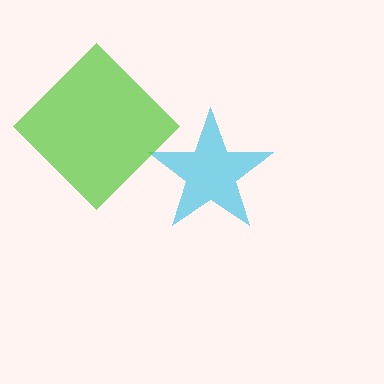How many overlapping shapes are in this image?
There are 2 overlapping shapes in the image.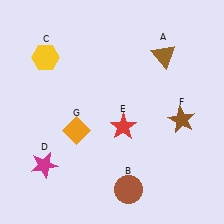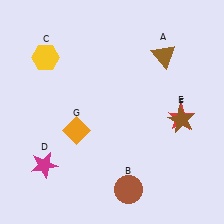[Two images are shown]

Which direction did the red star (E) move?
The red star (E) moved right.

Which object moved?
The red star (E) moved right.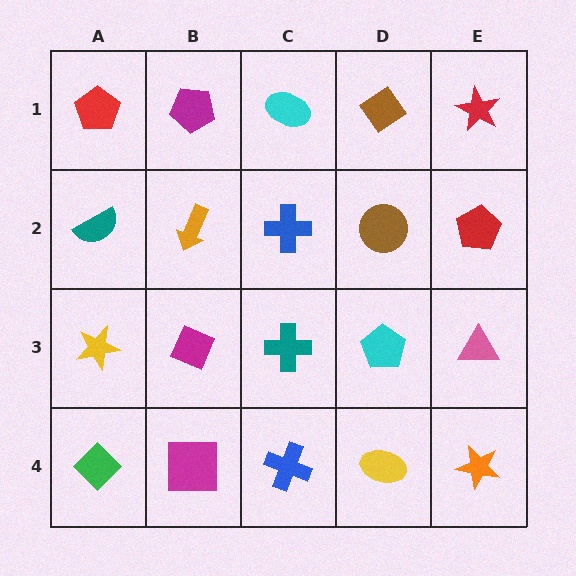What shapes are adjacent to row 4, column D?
A cyan pentagon (row 3, column D), a blue cross (row 4, column C), an orange star (row 4, column E).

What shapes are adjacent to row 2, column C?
A cyan ellipse (row 1, column C), a teal cross (row 3, column C), an orange arrow (row 2, column B), a brown circle (row 2, column D).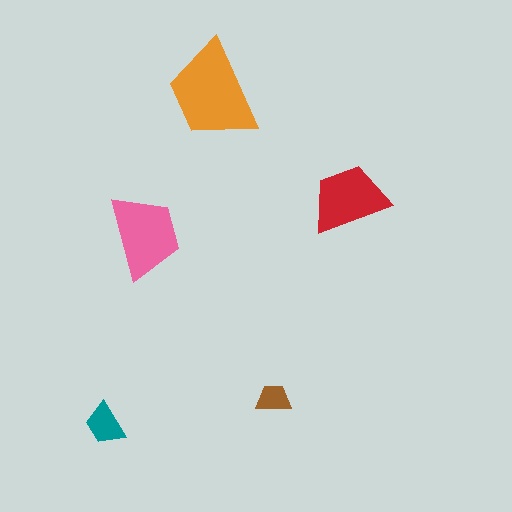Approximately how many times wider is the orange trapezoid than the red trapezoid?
About 1.5 times wider.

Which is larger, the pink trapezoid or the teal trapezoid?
The pink one.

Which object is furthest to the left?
The teal trapezoid is leftmost.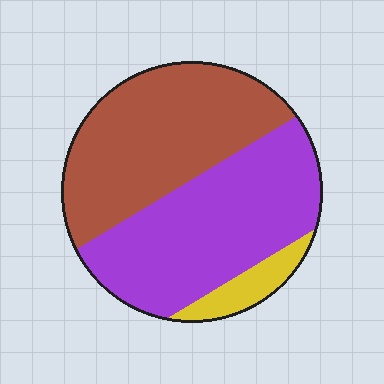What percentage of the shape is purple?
Purple takes up between a quarter and a half of the shape.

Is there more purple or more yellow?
Purple.